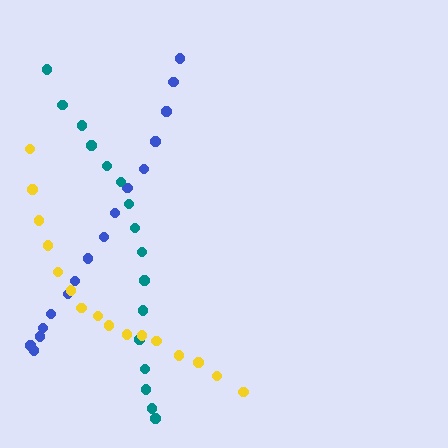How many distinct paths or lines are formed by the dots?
There are 3 distinct paths.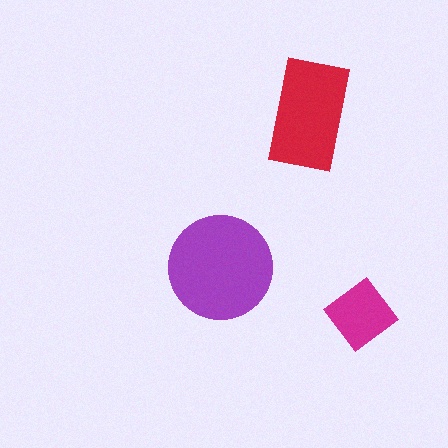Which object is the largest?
The purple circle.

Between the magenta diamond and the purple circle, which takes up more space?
The purple circle.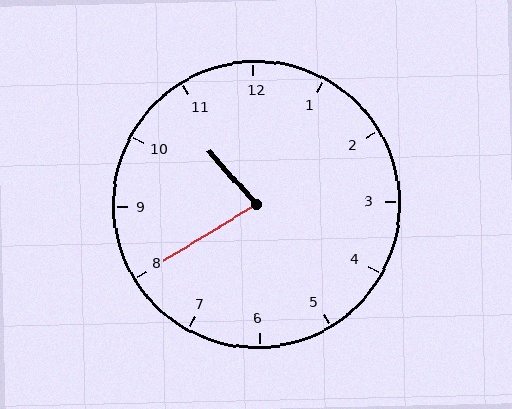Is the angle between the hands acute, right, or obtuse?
It is acute.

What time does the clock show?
10:40.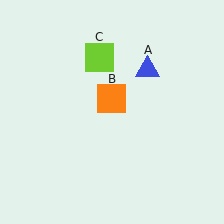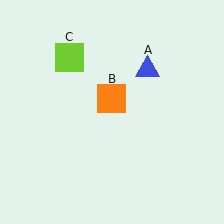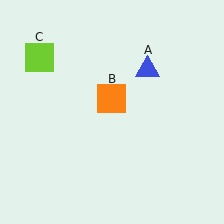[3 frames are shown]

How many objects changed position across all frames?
1 object changed position: lime square (object C).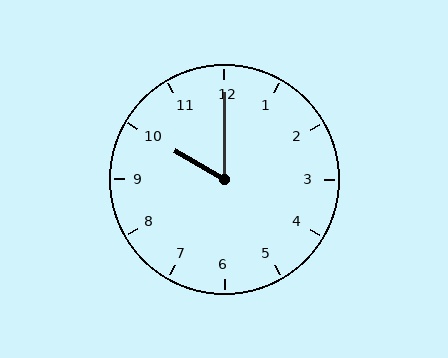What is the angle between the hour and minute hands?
Approximately 60 degrees.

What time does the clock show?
10:00.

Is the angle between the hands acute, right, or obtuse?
It is acute.